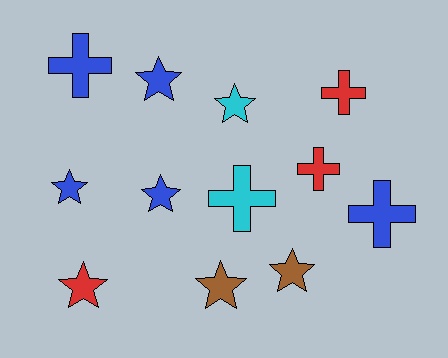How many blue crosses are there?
There are 2 blue crosses.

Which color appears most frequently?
Blue, with 5 objects.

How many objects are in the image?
There are 12 objects.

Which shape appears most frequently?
Star, with 7 objects.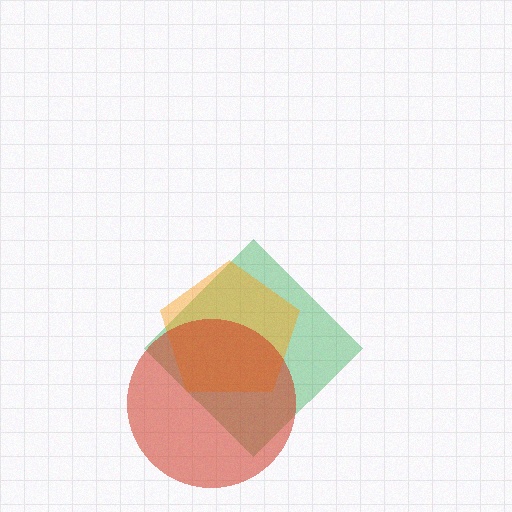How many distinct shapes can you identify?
There are 3 distinct shapes: a green diamond, an orange pentagon, a red circle.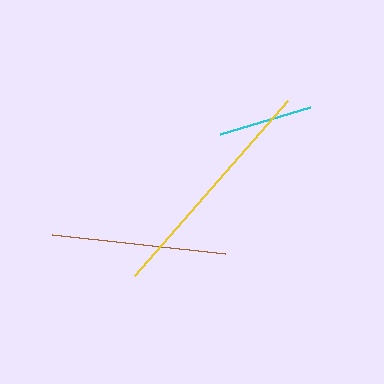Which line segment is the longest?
The yellow line is the longest at approximately 232 pixels.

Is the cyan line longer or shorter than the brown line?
The brown line is longer than the cyan line.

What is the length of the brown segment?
The brown segment is approximately 174 pixels long.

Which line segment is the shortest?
The cyan line is the shortest at approximately 94 pixels.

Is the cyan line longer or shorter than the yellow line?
The yellow line is longer than the cyan line.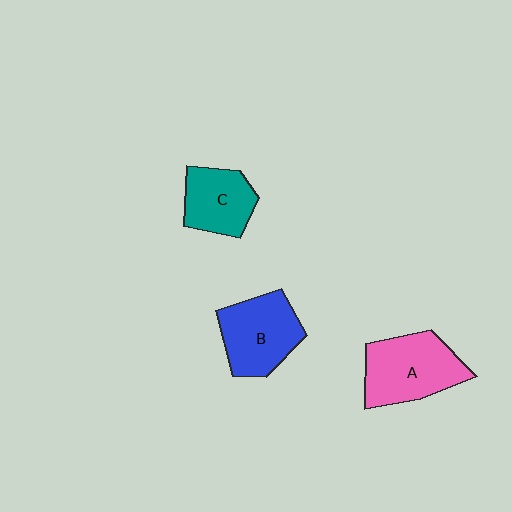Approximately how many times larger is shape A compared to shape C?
Approximately 1.4 times.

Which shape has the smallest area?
Shape C (teal).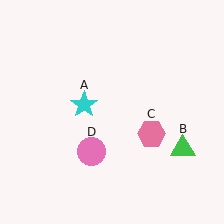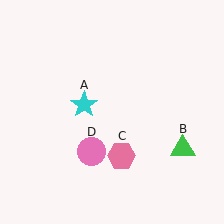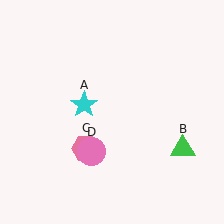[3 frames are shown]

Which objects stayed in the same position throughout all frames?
Cyan star (object A) and green triangle (object B) and pink circle (object D) remained stationary.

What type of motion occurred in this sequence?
The pink hexagon (object C) rotated clockwise around the center of the scene.